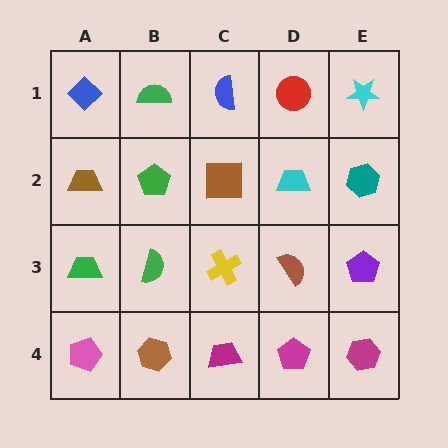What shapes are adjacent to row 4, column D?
A brown semicircle (row 3, column D), a magenta trapezoid (row 4, column C), a magenta hexagon (row 4, column E).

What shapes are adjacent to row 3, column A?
A brown trapezoid (row 2, column A), a pink pentagon (row 4, column A), a green semicircle (row 3, column B).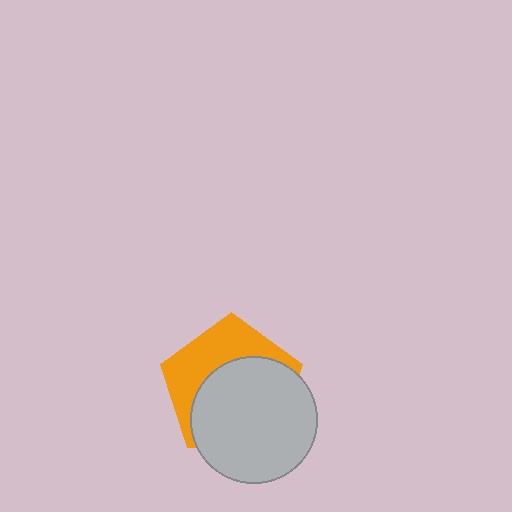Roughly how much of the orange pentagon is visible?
A small part of it is visible (roughly 40%).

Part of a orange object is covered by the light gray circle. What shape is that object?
It is a pentagon.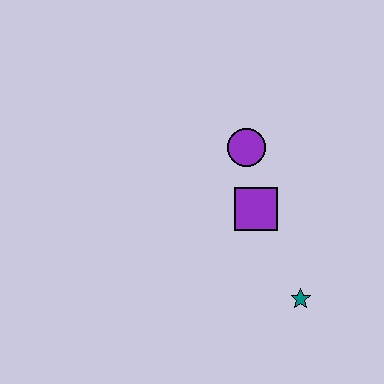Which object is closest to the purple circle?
The purple square is closest to the purple circle.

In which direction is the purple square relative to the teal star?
The purple square is above the teal star.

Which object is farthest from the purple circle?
The teal star is farthest from the purple circle.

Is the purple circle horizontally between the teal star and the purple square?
No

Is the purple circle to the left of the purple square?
Yes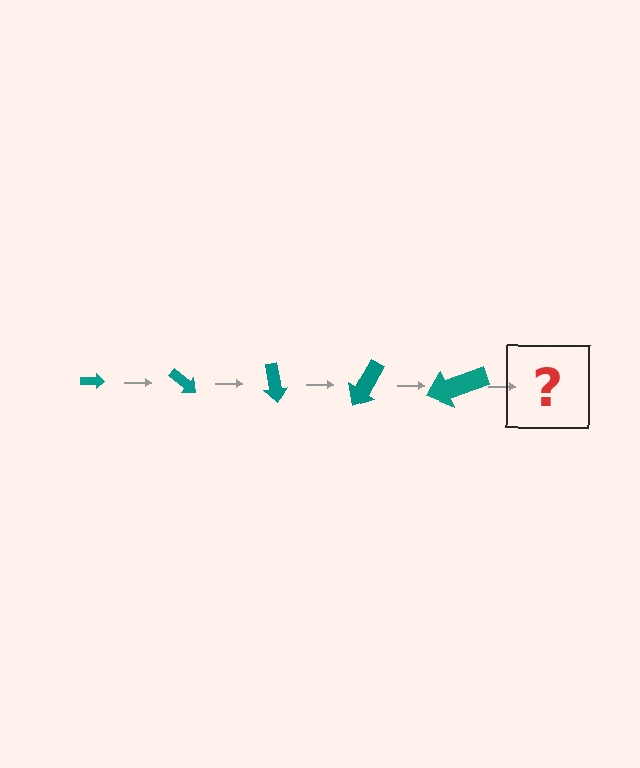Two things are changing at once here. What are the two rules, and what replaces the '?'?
The two rules are that the arrow grows larger each step and it rotates 40 degrees each step. The '?' should be an arrow, larger than the previous one and rotated 200 degrees from the start.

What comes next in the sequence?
The next element should be an arrow, larger than the previous one and rotated 200 degrees from the start.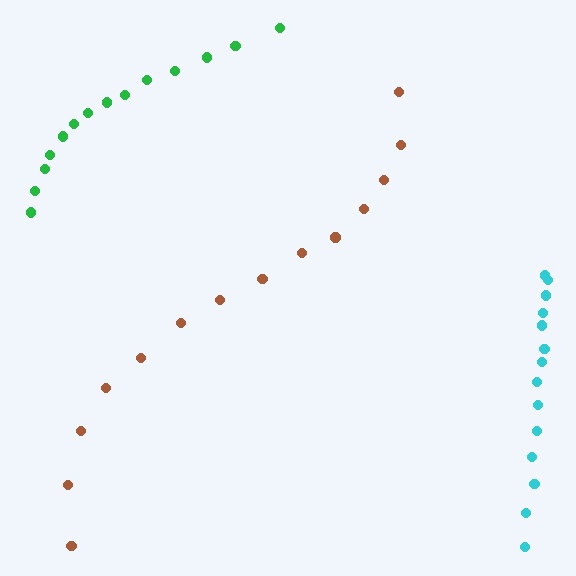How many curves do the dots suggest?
There are 3 distinct paths.